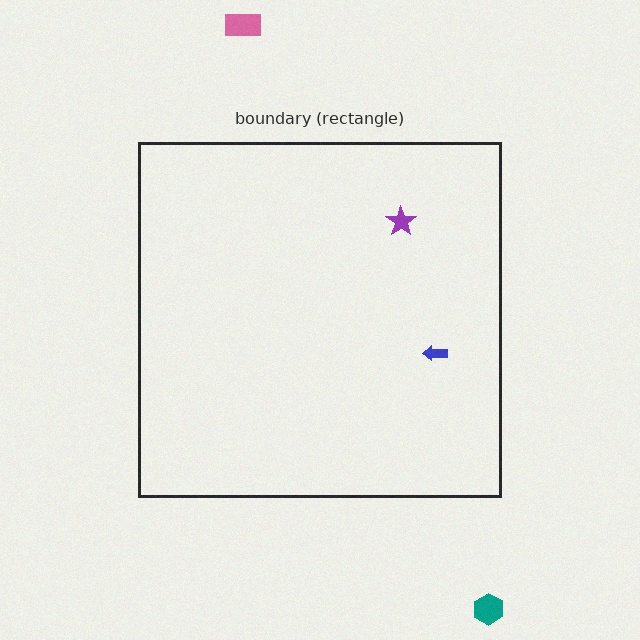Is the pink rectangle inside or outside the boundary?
Outside.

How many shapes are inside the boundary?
2 inside, 2 outside.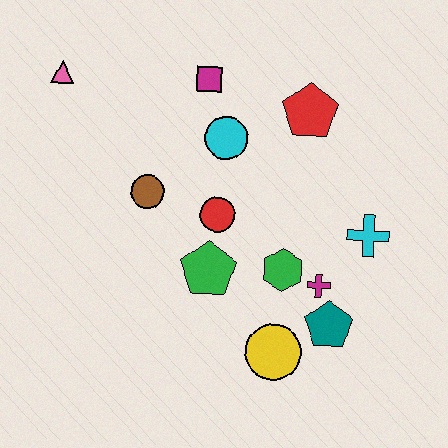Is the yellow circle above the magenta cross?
No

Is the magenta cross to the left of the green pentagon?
No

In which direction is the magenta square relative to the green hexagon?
The magenta square is above the green hexagon.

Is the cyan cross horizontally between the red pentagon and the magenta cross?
No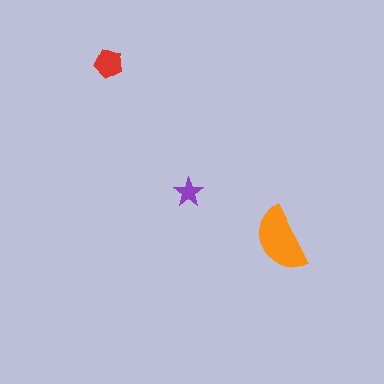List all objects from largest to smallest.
The orange semicircle, the red pentagon, the purple star.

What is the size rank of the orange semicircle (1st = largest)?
1st.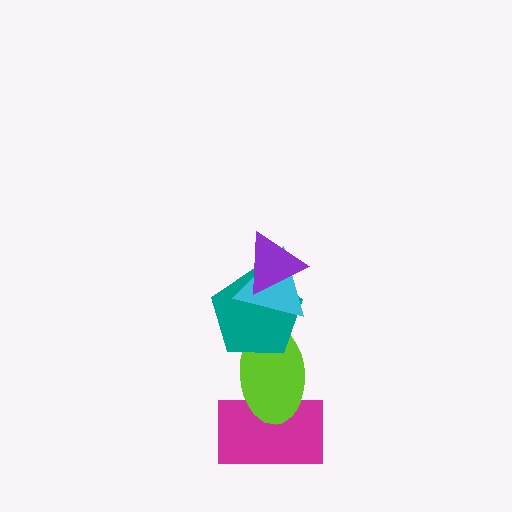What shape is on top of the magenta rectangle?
The lime ellipse is on top of the magenta rectangle.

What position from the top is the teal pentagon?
The teal pentagon is 3rd from the top.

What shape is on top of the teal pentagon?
The cyan triangle is on top of the teal pentagon.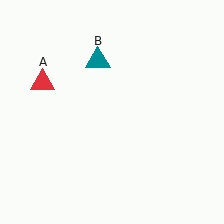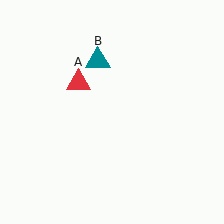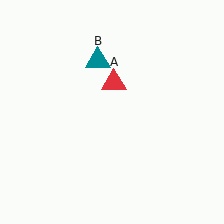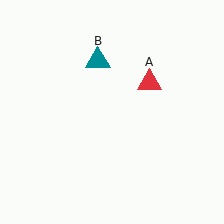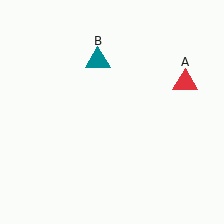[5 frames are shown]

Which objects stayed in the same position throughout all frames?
Teal triangle (object B) remained stationary.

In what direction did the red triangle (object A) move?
The red triangle (object A) moved right.